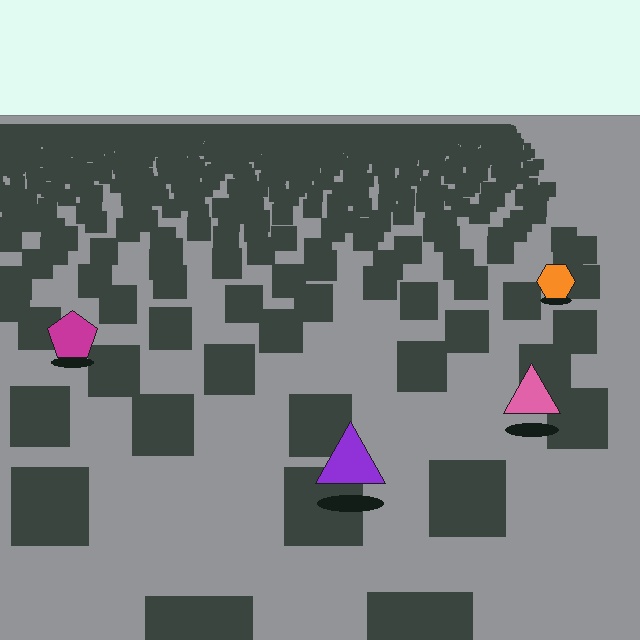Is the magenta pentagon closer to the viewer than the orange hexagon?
Yes. The magenta pentagon is closer — you can tell from the texture gradient: the ground texture is coarser near it.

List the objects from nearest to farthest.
From nearest to farthest: the purple triangle, the pink triangle, the magenta pentagon, the orange hexagon.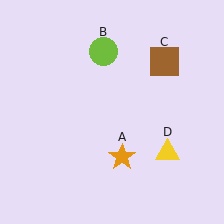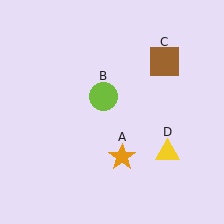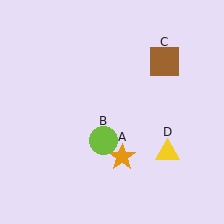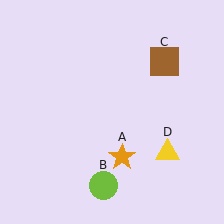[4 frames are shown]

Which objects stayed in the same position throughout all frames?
Orange star (object A) and brown square (object C) and yellow triangle (object D) remained stationary.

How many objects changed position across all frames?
1 object changed position: lime circle (object B).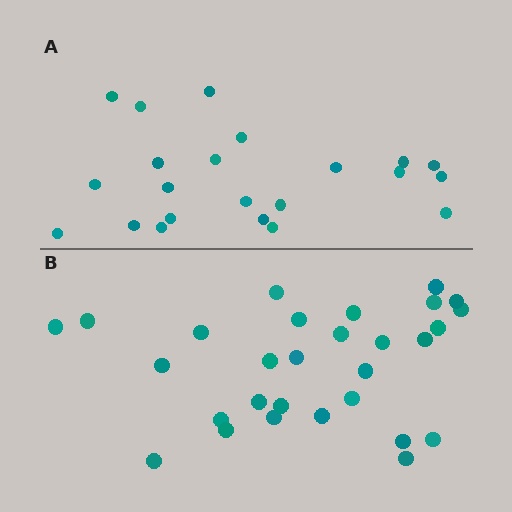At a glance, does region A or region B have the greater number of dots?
Region B (the bottom region) has more dots.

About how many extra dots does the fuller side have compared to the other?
Region B has roughly 8 or so more dots than region A.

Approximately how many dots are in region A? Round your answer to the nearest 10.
About 20 dots. (The exact count is 22, which rounds to 20.)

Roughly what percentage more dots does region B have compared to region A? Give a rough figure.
About 30% more.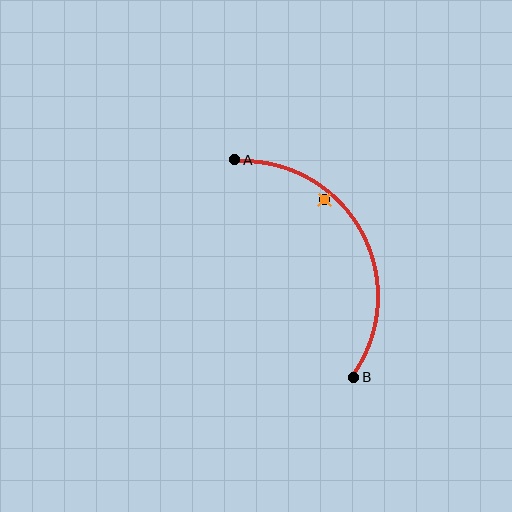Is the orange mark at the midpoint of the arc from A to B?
No — the orange mark does not lie on the arc at all. It sits slightly inside the curve.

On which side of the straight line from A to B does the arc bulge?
The arc bulges to the right of the straight line connecting A and B.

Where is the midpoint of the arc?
The arc midpoint is the point on the curve farthest from the straight line joining A and B. It sits to the right of that line.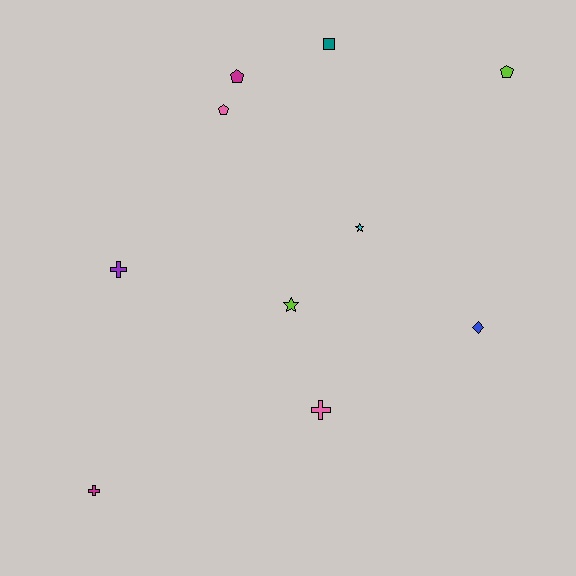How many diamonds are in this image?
There is 1 diamond.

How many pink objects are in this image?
There are 2 pink objects.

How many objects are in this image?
There are 10 objects.